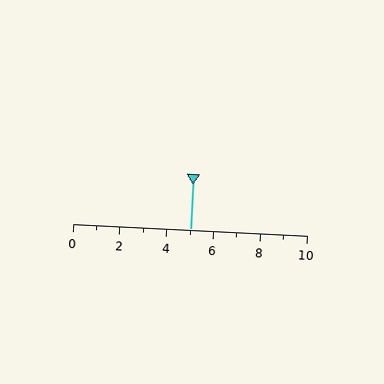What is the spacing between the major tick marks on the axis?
The major ticks are spaced 2 apart.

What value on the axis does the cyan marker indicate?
The marker indicates approximately 5.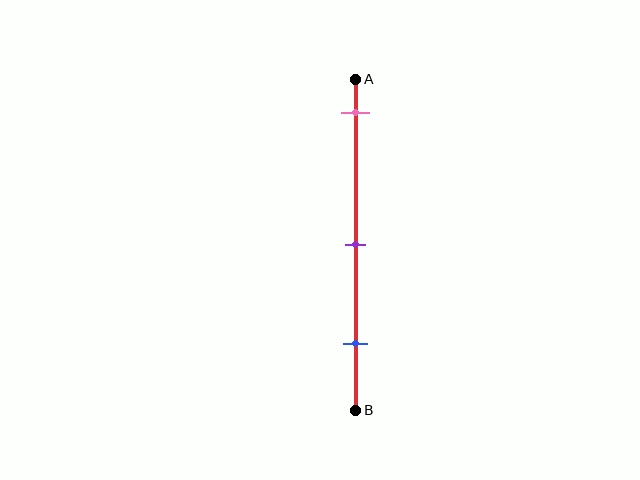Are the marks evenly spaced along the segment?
Yes, the marks are approximately evenly spaced.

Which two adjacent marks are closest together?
The purple and blue marks are the closest adjacent pair.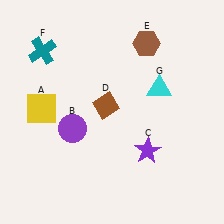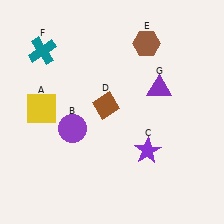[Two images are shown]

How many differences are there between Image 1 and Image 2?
There is 1 difference between the two images.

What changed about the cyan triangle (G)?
In Image 1, G is cyan. In Image 2, it changed to purple.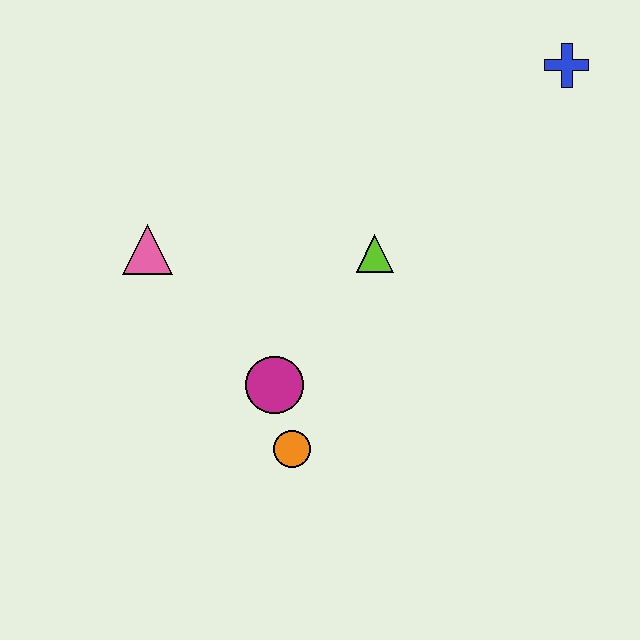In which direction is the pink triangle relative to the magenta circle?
The pink triangle is above the magenta circle.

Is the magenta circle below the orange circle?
No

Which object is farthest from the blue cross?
The orange circle is farthest from the blue cross.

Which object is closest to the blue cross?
The lime triangle is closest to the blue cross.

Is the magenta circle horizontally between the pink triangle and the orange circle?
Yes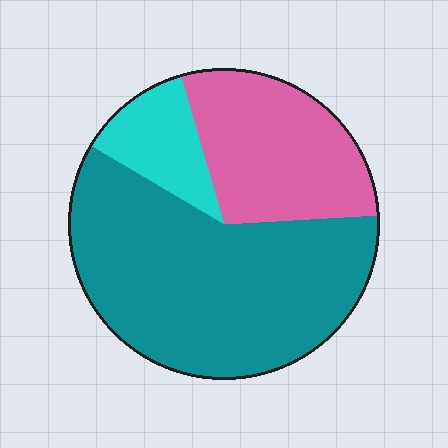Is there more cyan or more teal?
Teal.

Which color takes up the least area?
Cyan, at roughly 10%.